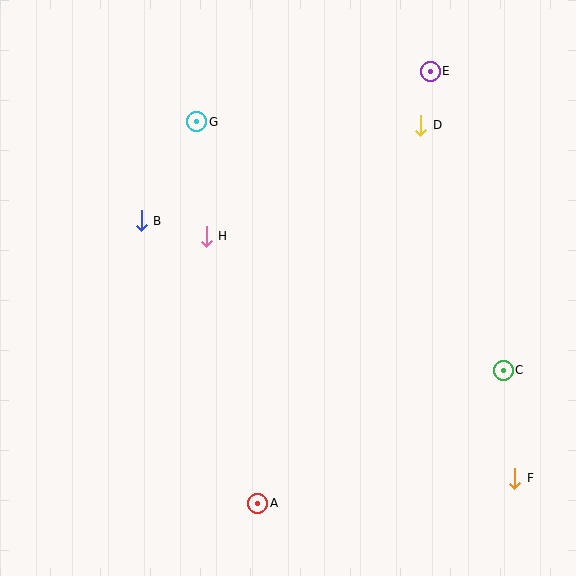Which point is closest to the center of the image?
Point H at (206, 236) is closest to the center.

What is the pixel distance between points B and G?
The distance between B and G is 114 pixels.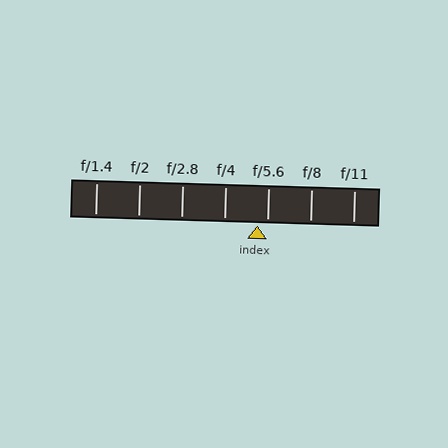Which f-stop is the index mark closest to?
The index mark is closest to f/5.6.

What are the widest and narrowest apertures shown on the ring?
The widest aperture shown is f/1.4 and the narrowest is f/11.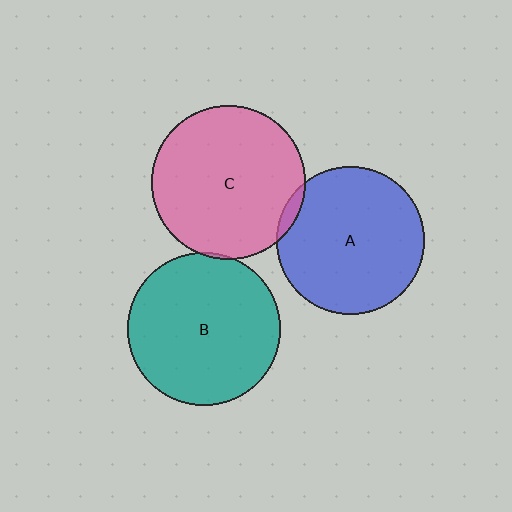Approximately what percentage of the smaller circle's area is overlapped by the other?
Approximately 5%.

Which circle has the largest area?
Circle C (pink).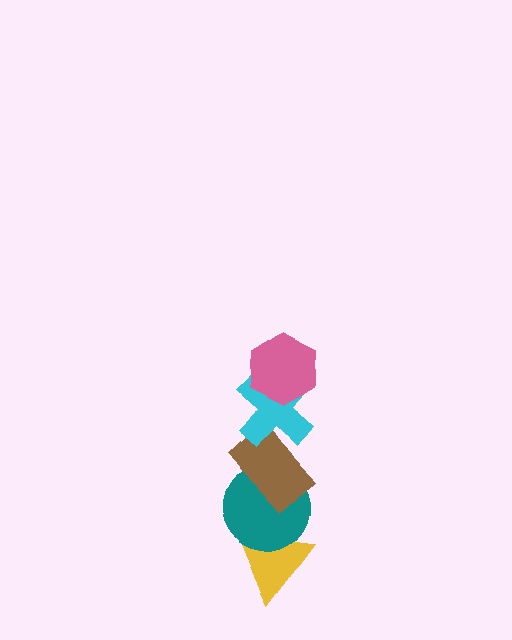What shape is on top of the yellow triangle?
The teal circle is on top of the yellow triangle.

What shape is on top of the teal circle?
The brown rectangle is on top of the teal circle.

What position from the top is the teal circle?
The teal circle is 4th from the top.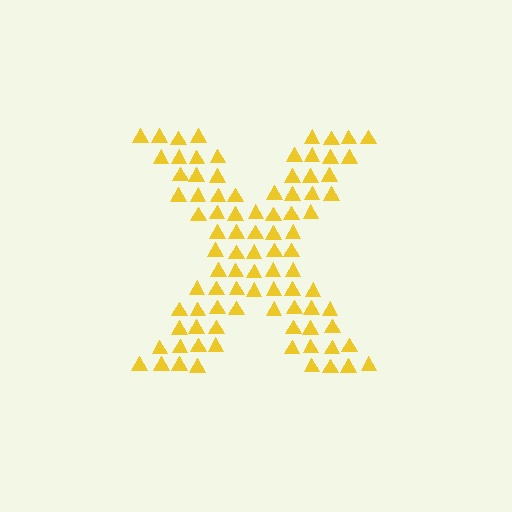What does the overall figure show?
The overall figure shows the letter X.